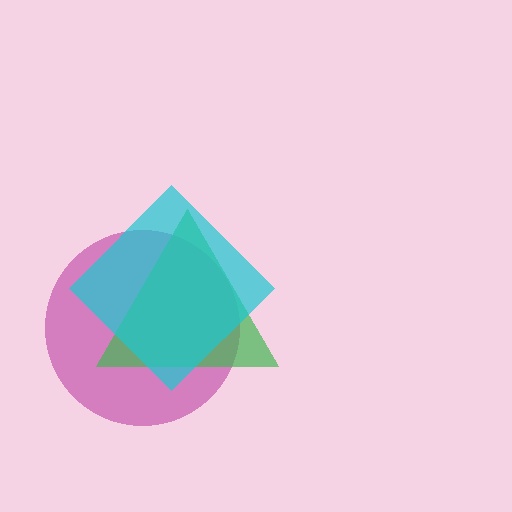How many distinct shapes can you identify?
There are 3 distinct shapes: a magenta circle, a green triangle, a cyan diamond.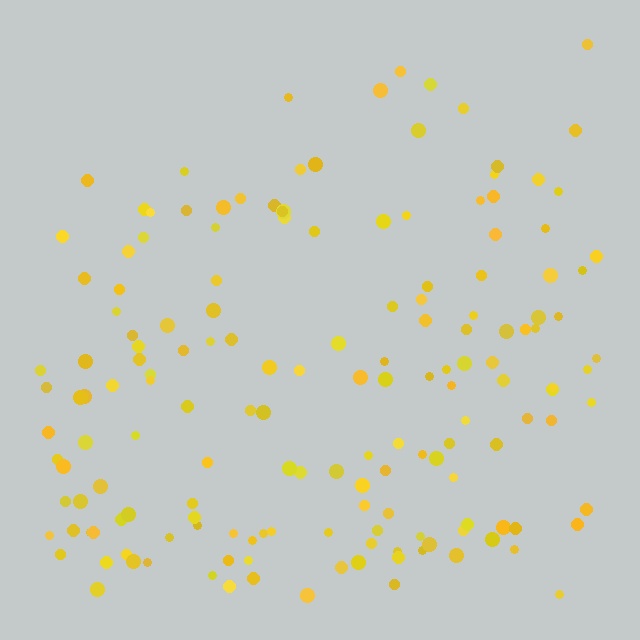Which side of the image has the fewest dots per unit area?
The top.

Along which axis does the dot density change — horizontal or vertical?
Vertical.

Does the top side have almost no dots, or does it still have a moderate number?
Still a moderate number, just noticeably fewer than the bottom.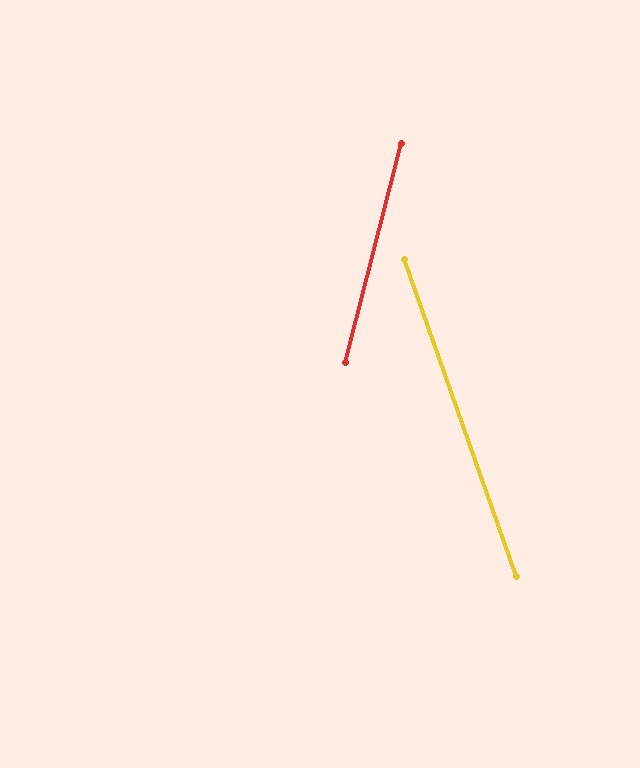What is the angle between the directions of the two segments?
Approximately 34 degrees.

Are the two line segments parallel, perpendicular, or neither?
Neither parallel nor perpendicular — they differ by about 34°.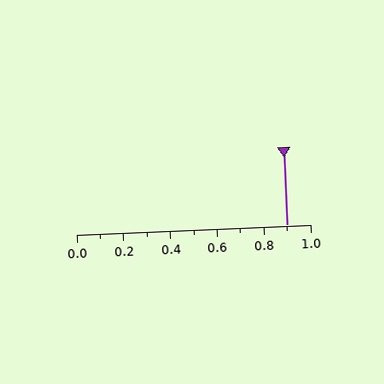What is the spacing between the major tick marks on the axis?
The major ticks are spaced 0.2 apart.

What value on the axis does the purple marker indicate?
The marker indicates approximately 0.9.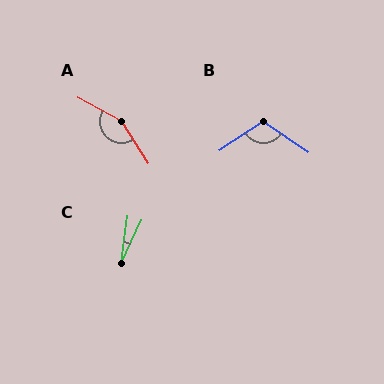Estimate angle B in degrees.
Approximately 111 degrees.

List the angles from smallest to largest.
C (17°), B (111°), A (150°).